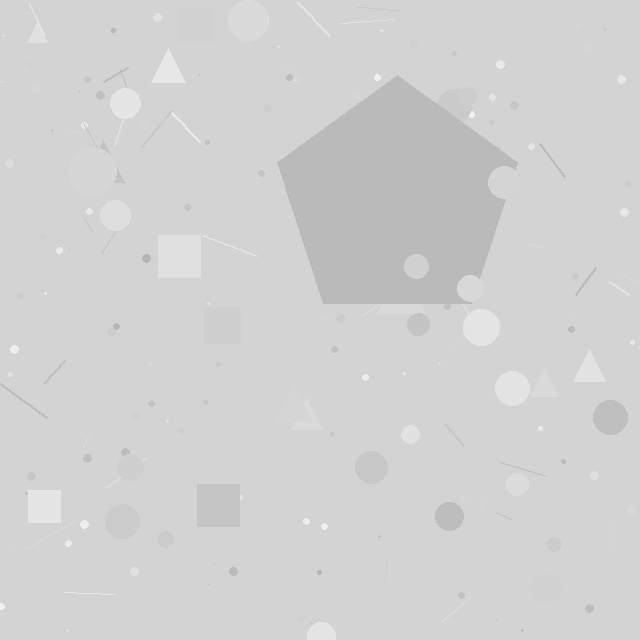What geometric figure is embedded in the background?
A pentagon is embedded in the background.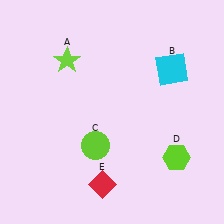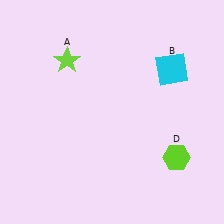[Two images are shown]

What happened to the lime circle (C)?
The lime circle (C) was removed in Image 2. It was in the bottom-left area of Image 1.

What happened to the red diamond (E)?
The red diamond (E) was removed in Image 2. It was in the bottom-left area of Image 1.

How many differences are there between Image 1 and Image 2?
There are 2 differences between the two images.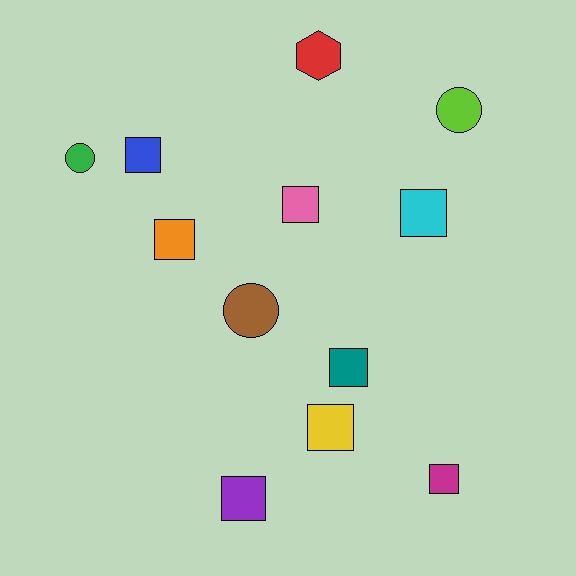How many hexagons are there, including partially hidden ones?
There is 1 hexagon.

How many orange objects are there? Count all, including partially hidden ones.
There is 1 orange object.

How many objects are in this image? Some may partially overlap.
There are 12 objects.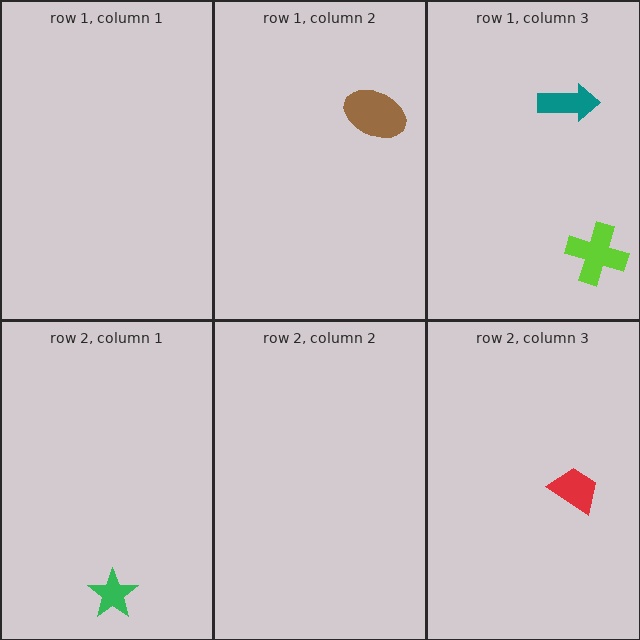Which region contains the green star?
The row 2, column 1 region.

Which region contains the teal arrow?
The row 1, column 3 region.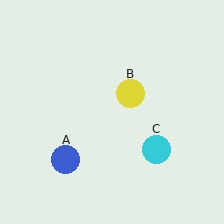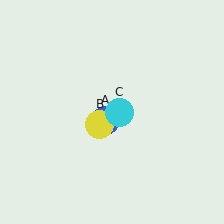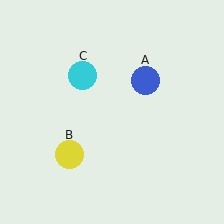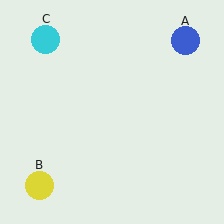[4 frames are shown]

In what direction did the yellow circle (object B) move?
The yellow circle (object B) moved down and to the left.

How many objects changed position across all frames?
3 objects changed position: blue circle (object A), yellow circle (object B), cyan circle (object C).